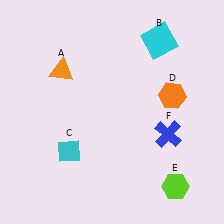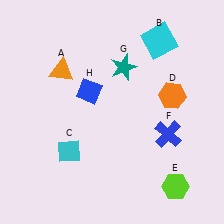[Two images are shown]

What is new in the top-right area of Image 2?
A teal star (G) was added in the top-right area of Image 2.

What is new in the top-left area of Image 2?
A blue diamond (H) was added in the top-left area of Image 2.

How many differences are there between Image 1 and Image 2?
There are 2 differences between the two images.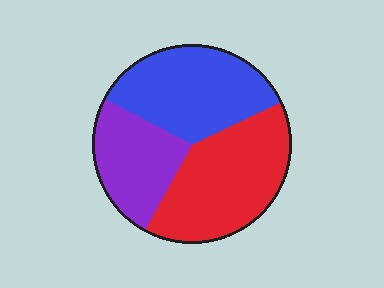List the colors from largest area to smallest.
From largest to smallest: red, blue, purple.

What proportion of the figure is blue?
Blue covers about 35% of the figure.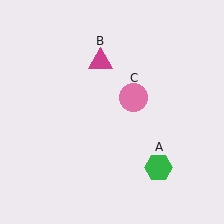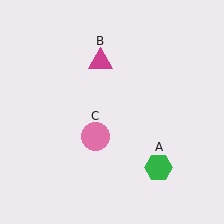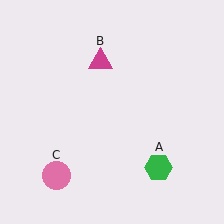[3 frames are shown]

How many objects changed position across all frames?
1 object changed position: pink circle (object C).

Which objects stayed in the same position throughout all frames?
Green hexagon (object A) and magenta triangle (object B) remained stationary.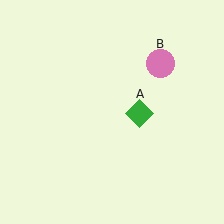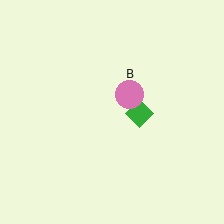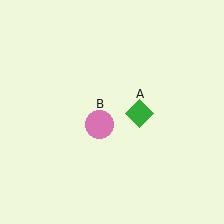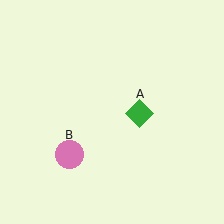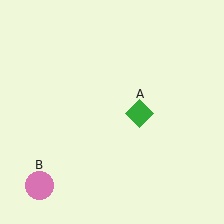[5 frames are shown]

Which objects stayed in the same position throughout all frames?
Green diamond (object A) remained stationary.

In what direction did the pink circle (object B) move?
The pink circle (object B) moved down and to the left.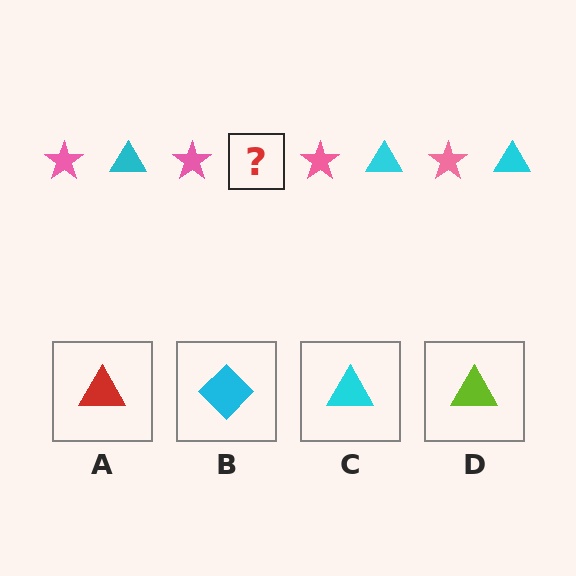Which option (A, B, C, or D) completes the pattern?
C.